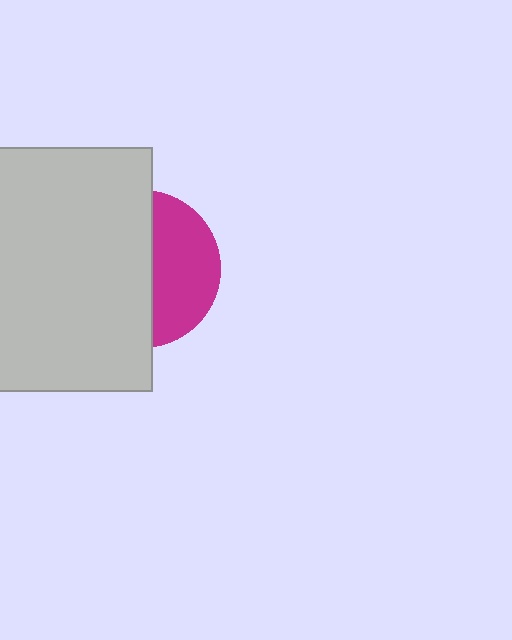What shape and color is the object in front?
The object in front is a light gray rectangle.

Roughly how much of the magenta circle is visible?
A small part of it is visible (roughly 41%).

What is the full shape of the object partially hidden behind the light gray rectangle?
The partially hidden object is a magenta circle.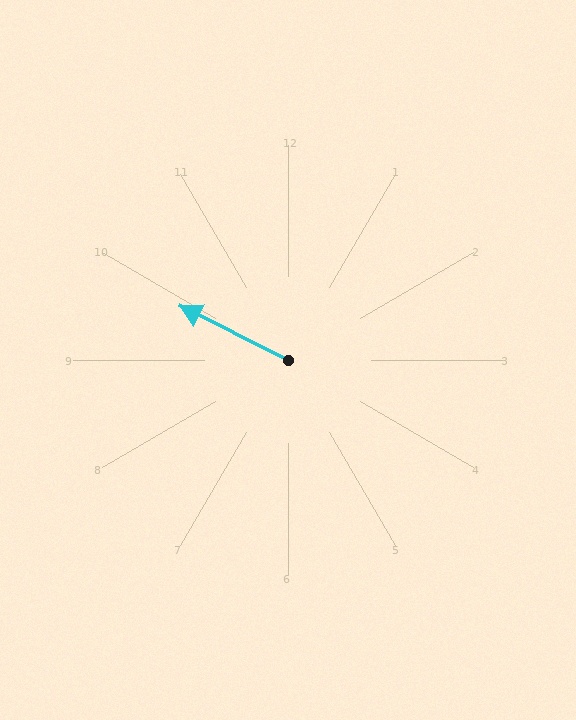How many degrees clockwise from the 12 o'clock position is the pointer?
Approximately 296 degrees.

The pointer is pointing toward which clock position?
Roughly 10 o'clock.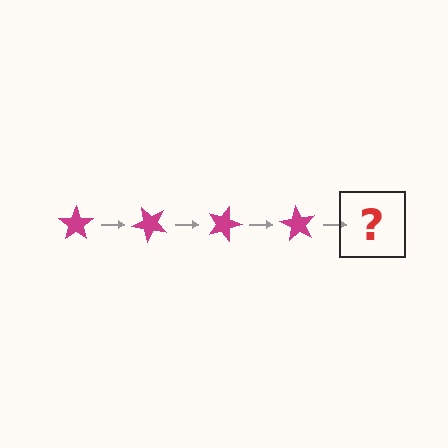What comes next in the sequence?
The next element should be a magenta star rotated 180 degrees.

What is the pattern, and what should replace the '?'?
The pattern is that the star rotates 45 degrees each step. The '?' should be a magenta star rotated 180 degrees.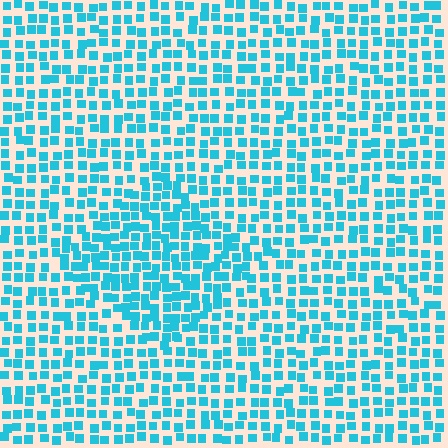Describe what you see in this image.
The image contains small cyan elements arranged at two different densities. A diamond-shaped region is visible where the elements are more densely packed than the surrounding area.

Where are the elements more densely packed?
The elements are more densely packed inside the diamond boundary.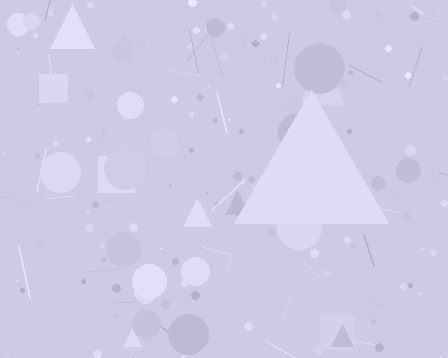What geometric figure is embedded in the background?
A triangle is embedded in the background.